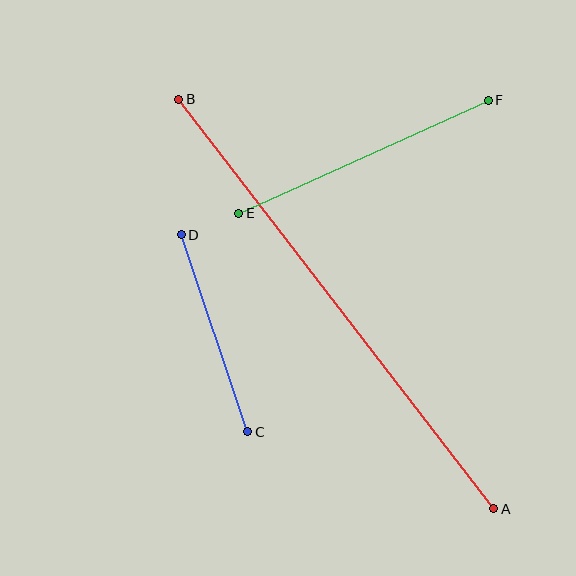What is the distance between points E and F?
The distance is approximately 274 pixels.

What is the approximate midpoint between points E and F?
The midpoint is at approximately (364, 157) pixels.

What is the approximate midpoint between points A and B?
The midpoint is at approximately (336, 304) pixels.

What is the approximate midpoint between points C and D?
The midpoint is at approximately (215, 333) pixels.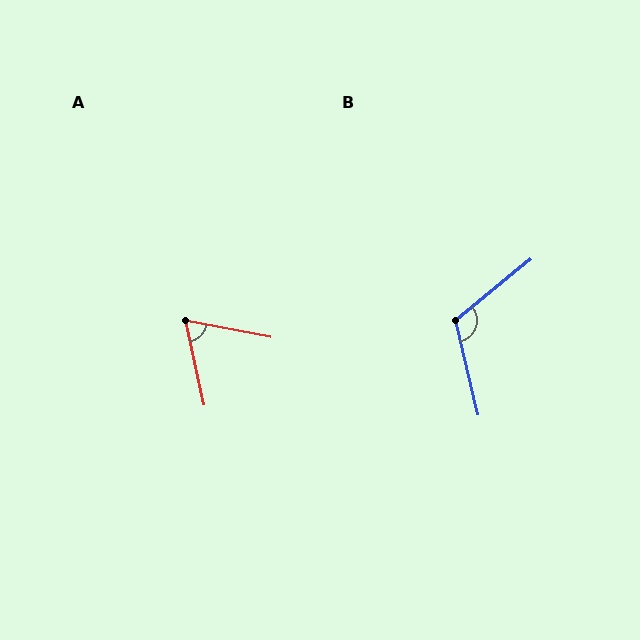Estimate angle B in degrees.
Approximately 116 degrees.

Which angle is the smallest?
A, at approximately 66 degrees.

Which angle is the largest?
B, at approximately 116 degrees.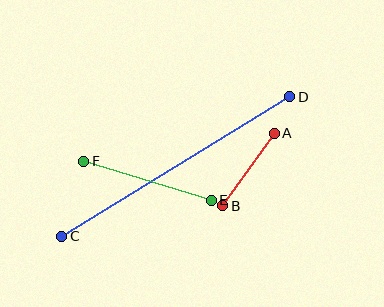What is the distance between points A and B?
The distance is approximately 89 pixels.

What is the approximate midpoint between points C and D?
The midpoint is at approximately (176, 166) pixels.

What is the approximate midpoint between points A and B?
The midpoint is at approximately (249, 169) pixels.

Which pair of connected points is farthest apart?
Points C and D are farthest apart.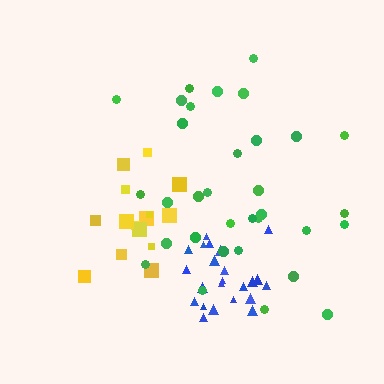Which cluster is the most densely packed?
Blue.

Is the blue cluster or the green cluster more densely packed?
Blue.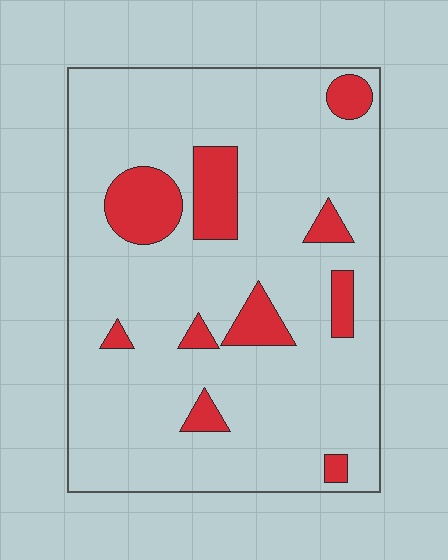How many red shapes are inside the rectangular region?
10.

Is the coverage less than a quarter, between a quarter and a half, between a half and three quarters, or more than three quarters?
Less than a quarter.